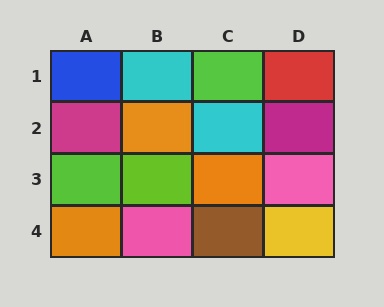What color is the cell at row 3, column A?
Lime.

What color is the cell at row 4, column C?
Brown.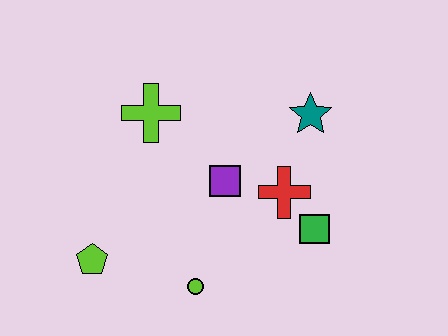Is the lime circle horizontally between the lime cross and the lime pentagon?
No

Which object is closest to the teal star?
The red cross is closest to the teal star.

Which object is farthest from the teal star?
The lime pentagon is farthest from the teal star.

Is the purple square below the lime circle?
No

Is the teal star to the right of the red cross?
Yes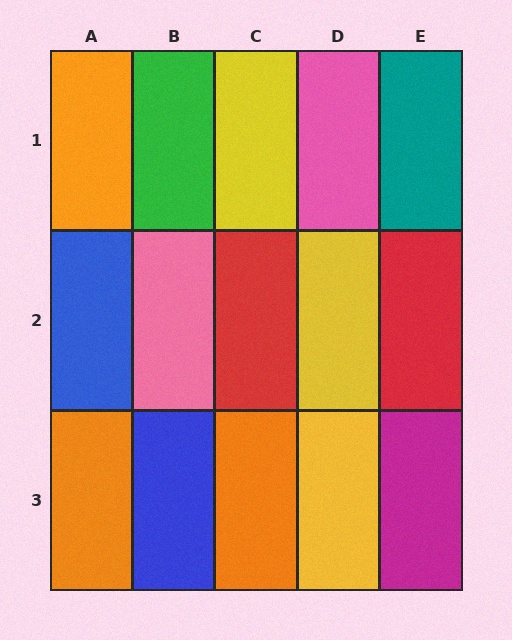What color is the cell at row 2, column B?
Pink.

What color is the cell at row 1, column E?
Teal.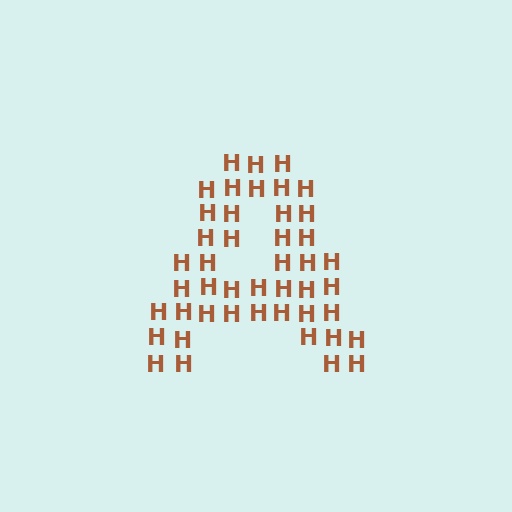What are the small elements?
The small elements are letter H's.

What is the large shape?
The large shape is the letter A.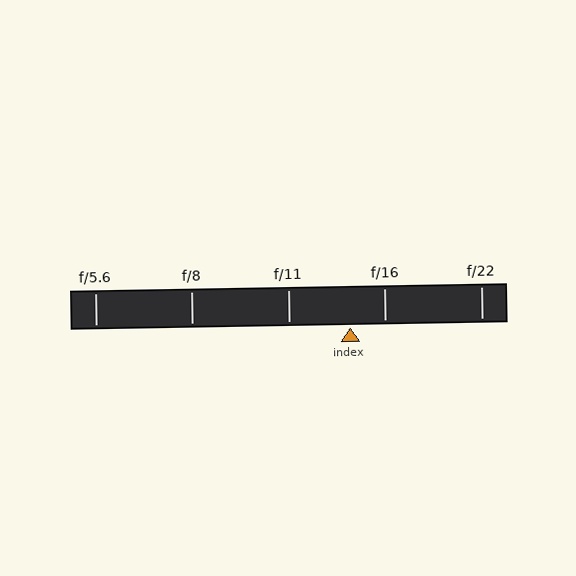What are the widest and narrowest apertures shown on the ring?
The widest aperture shown is f/5.6 and the narrowest is f/22.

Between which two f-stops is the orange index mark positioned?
The index mark is between f/11 and f/16.